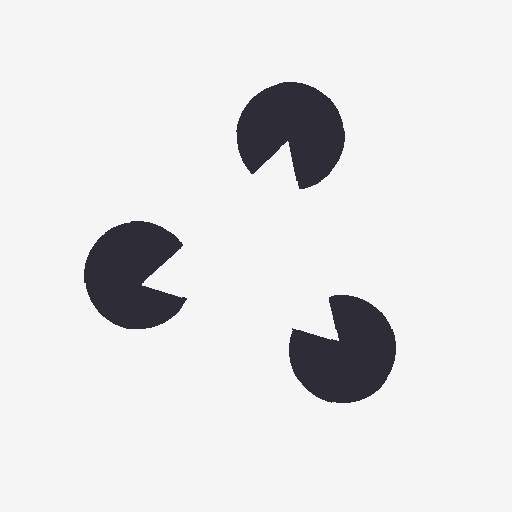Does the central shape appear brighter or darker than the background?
It typically appears slightly brighter than the background, even though no actual brightness change is drawn.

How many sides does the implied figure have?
3 sides.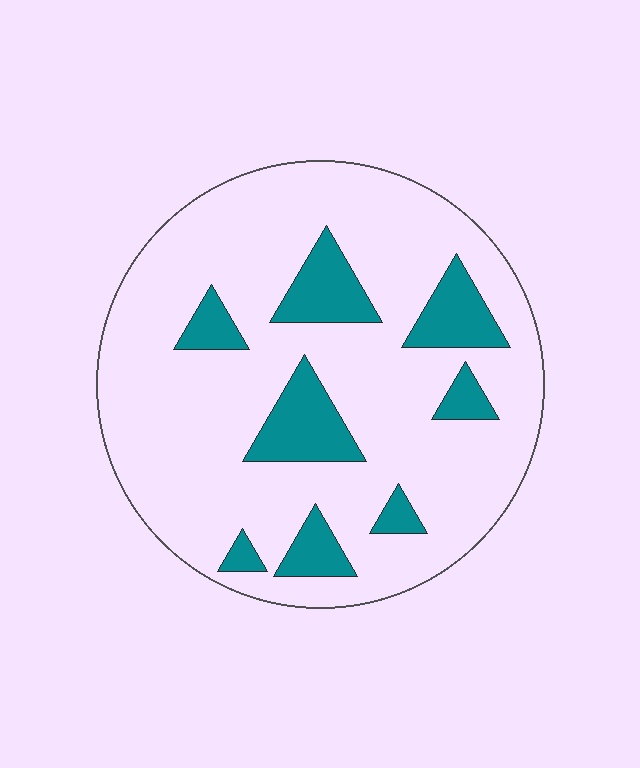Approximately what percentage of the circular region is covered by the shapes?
Approximately 20%.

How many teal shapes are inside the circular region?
8.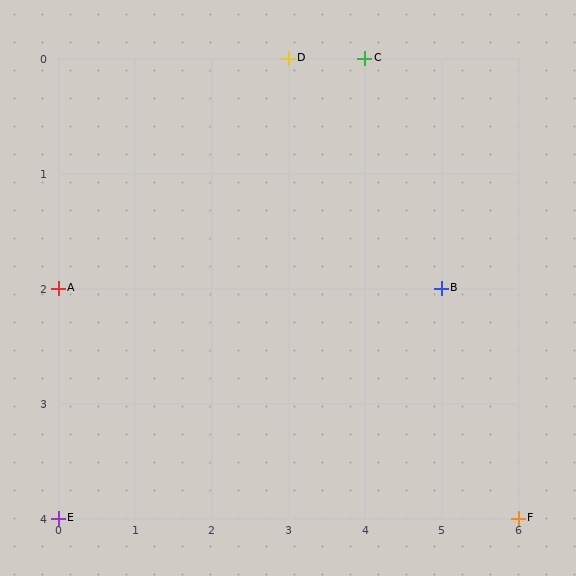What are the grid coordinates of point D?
Point D is at grid coordinates (3, 0).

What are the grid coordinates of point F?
Point F is at grid coordinates (6, 4).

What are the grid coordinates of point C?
Point C is at grid coordinates (4, 0).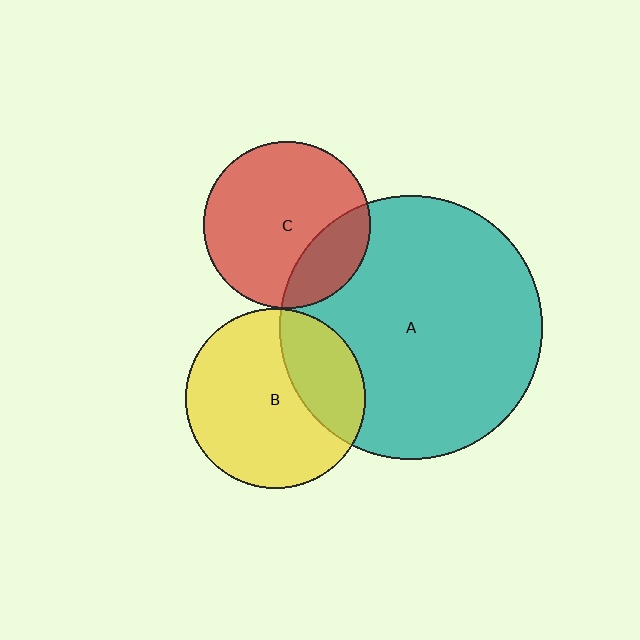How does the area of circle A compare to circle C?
Approximately 2.5 times.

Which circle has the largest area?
Circle A (teal).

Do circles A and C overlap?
Yes.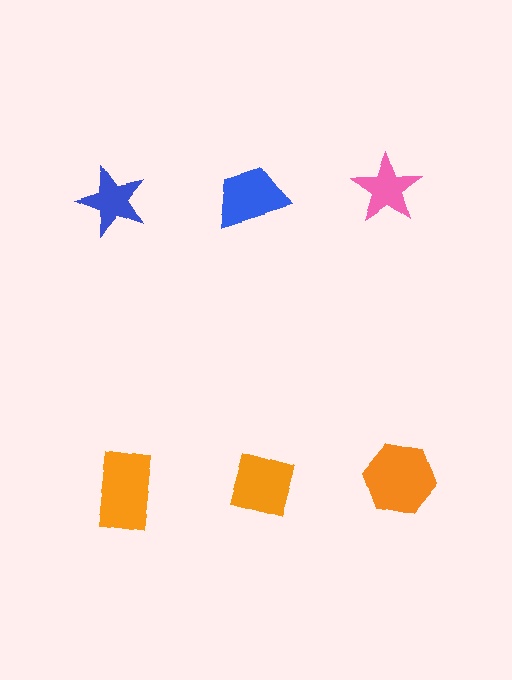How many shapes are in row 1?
3 shapes.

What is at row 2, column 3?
An orange hexagon.